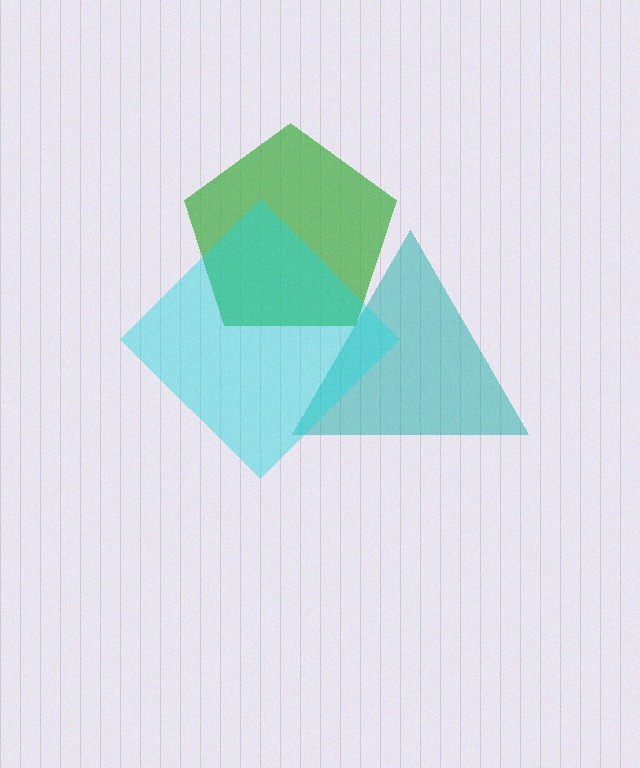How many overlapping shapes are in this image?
There are 3 overlapping shapes in the image.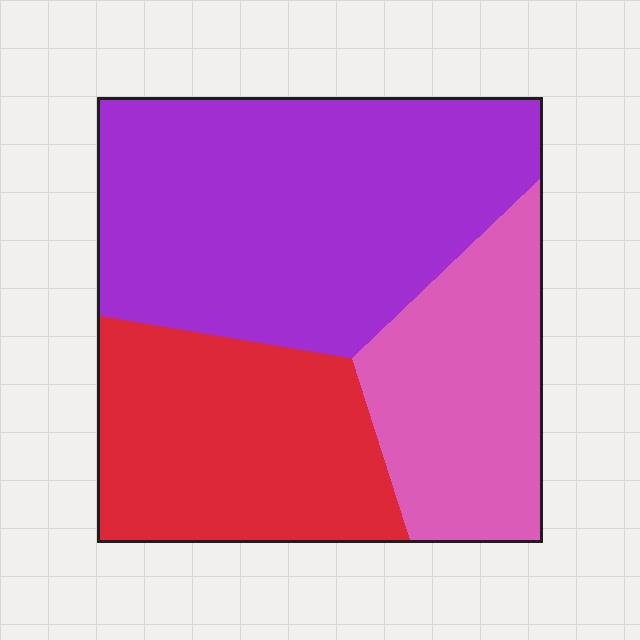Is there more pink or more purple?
Purple.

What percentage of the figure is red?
Red takes up between a sixth and a third of the figure.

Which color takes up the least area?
Pink, at roughly 25%.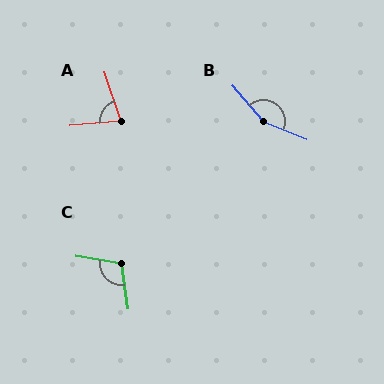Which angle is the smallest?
A, at approximately 77 degrees.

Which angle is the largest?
B, at approximately 153 degrees.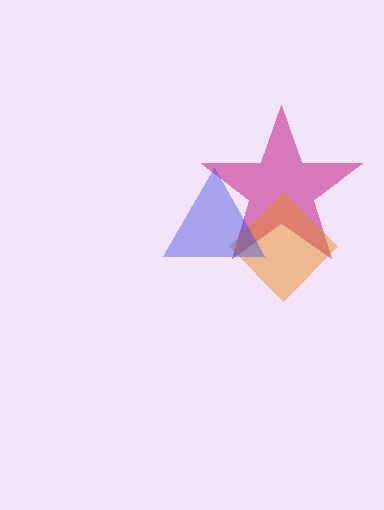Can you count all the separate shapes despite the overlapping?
Yes, there are 3 separate shapes.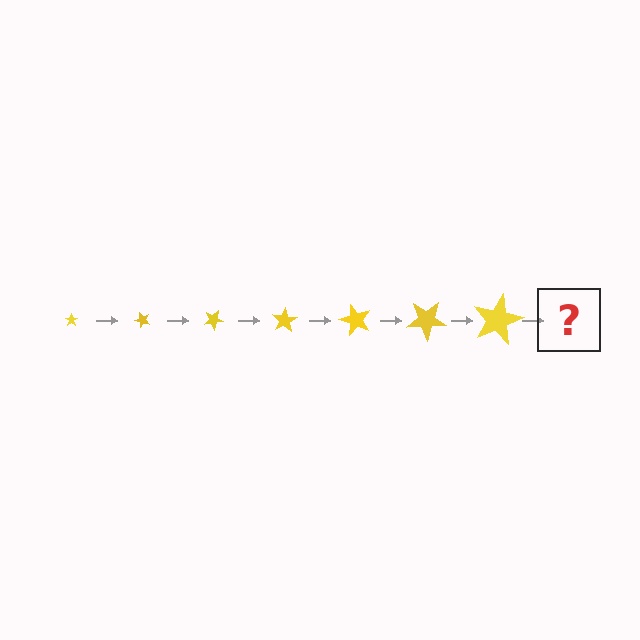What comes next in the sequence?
The next element should be a star, larger than the previous one and rotated 350 degrees from the start.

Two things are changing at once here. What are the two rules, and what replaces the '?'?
The two rules are that the star grows larger each step and it rotates 50 degrees each step. The '?' should be a star, larger than the previous one and rotated 350 degrees from the start.